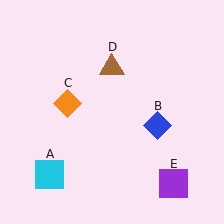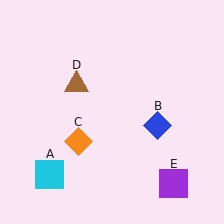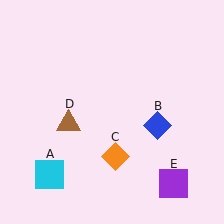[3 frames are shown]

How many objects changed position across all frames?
2 objects changed position: orange diamond (object C), brown triangle (object D).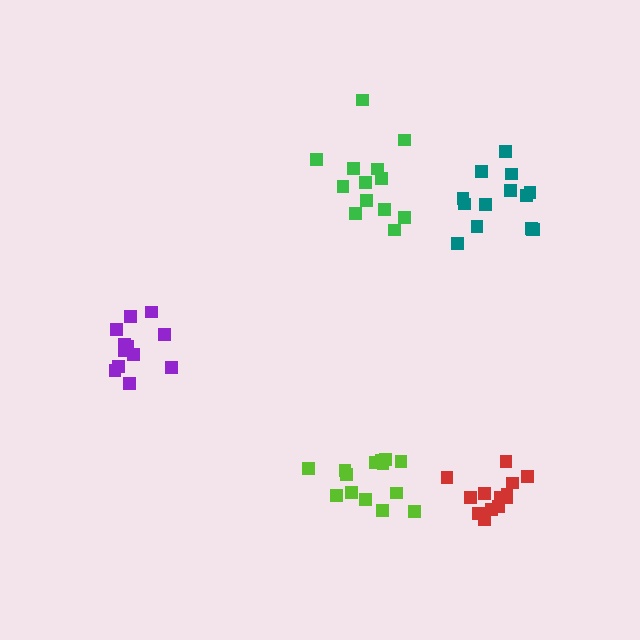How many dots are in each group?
Group 1: 14 dots, Group 2: 14 dots, Group 3: 12 dots, Group 4: 14 dots, Group 5: 13 dots (67 total).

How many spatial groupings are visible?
There are 5 spatial groupings.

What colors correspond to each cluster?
The clusters are colored: lime, teal, purple, red, green.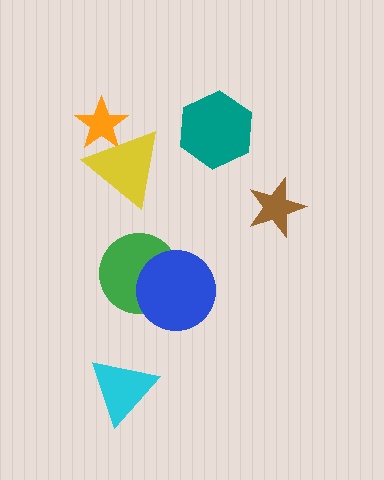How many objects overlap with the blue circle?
1 object overlaps with the blue circle.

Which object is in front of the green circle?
The blue circle is in front of the green circle.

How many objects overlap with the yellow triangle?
1 object overlaps with the yellow triangle.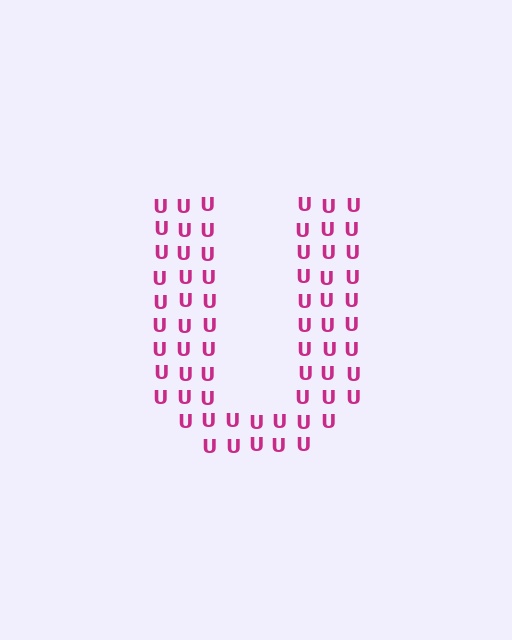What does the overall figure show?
The overall figure shows the letter U.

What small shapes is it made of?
It is made of small letter U's.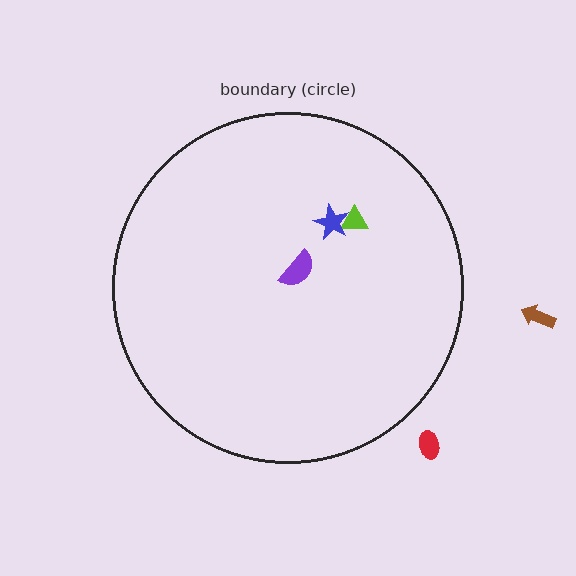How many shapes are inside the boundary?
3 inside, 2 outside.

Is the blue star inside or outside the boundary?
Inside.